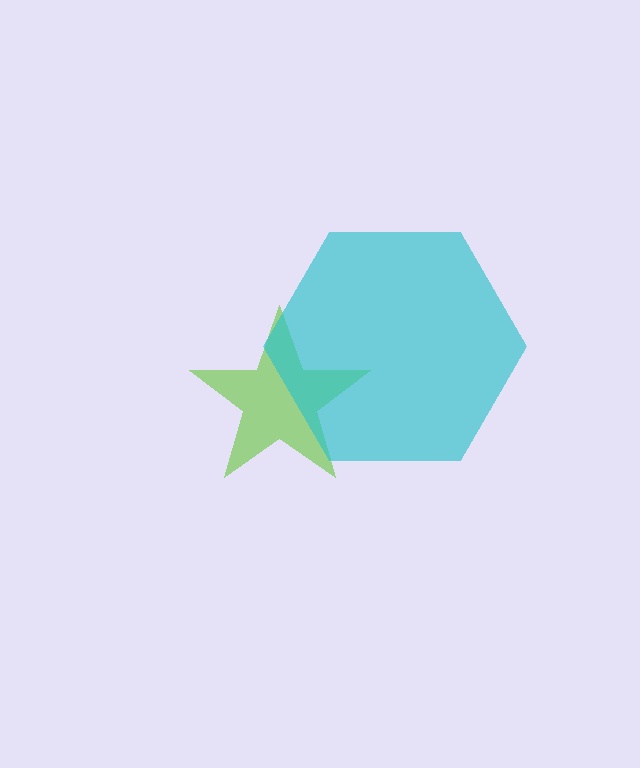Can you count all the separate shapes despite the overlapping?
Yes, there are 2 separate shapes.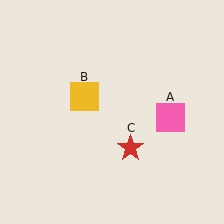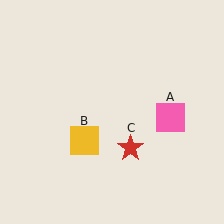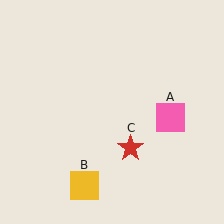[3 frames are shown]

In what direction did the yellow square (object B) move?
The yellow square (object B) moved down.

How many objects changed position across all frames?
1 object changed position: yellow square (object B).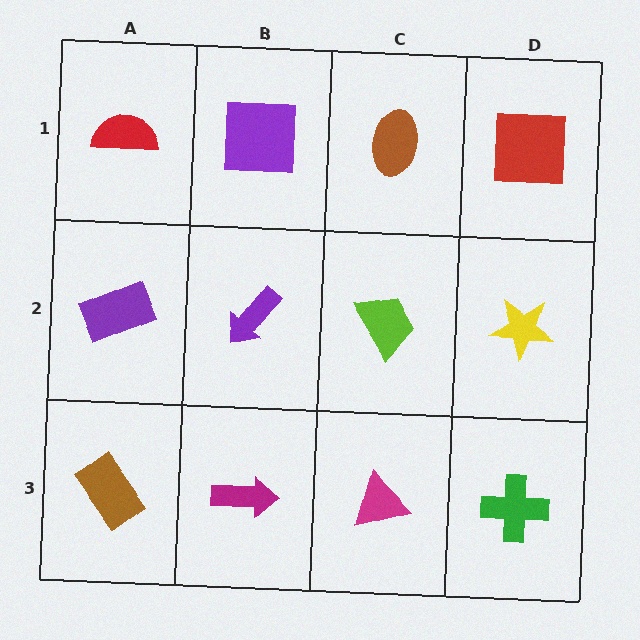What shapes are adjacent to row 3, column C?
A lime trapezoid (row 2, column C), a magenta arrow (row 3, column B), a green cross (row 3, column D).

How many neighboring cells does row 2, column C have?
4.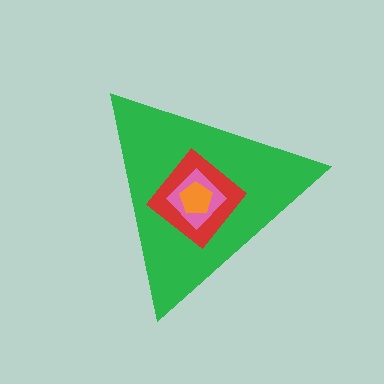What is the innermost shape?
The orange pentagon.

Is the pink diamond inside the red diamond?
Yes.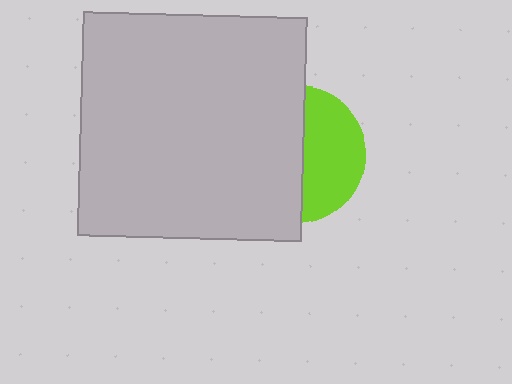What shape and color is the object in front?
The object in front is a light gray square.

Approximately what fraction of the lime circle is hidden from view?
Roughly 57% of the lime circle is hidden behind the light gray square.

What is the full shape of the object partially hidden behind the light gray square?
The partially hidden object is a lime circle.